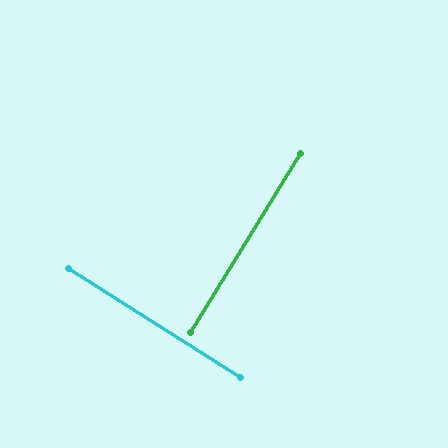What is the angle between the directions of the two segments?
Approximately 89 degrees.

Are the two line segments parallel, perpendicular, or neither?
Perpendicular — they meet at approximately 89°.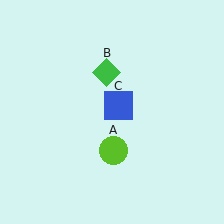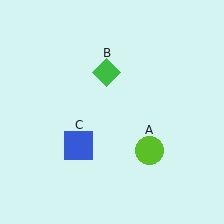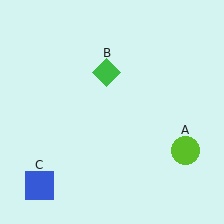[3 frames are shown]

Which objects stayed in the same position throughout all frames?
Green diamond (object B) remained stationary.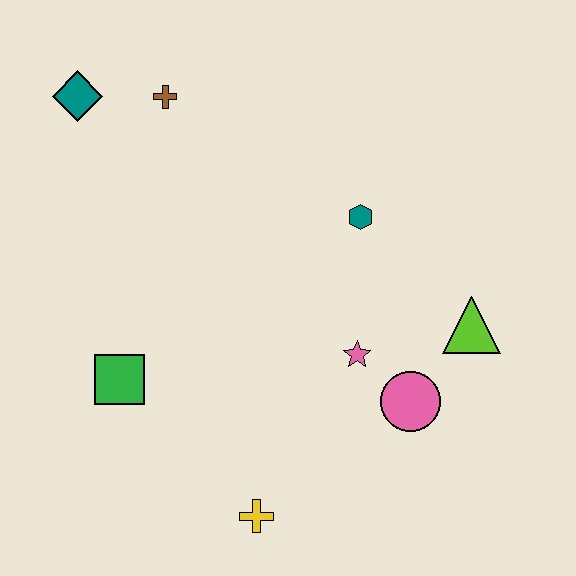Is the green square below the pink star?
Yes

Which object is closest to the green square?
The yellow cross is closest to the green square.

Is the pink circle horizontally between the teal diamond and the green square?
No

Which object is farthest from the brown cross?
The yellow cross is farthest from the brown cross.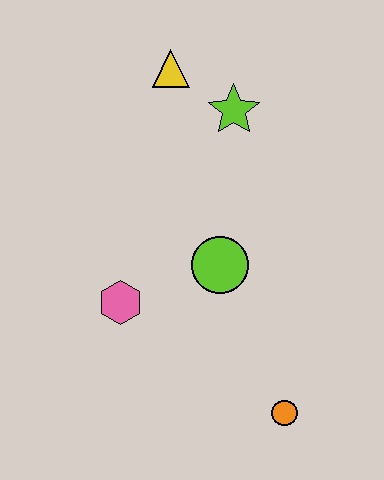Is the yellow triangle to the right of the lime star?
No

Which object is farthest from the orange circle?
The yellow triangle is farthest from the orange circle.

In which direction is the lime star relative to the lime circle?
The lime star is above the lime circle.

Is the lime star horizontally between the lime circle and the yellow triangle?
No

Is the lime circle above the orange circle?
Yes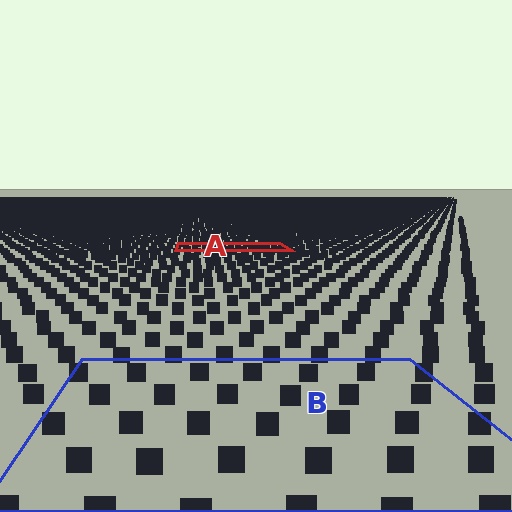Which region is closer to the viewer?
Region B is closer. The texture elements there are larger and more spread out.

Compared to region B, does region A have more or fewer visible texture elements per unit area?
Region A has more texture elements per unit area — they are packed more densely because it is farther away.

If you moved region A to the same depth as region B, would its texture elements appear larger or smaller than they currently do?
They would appear larger. At a closer depth, the same texture elements are projected at a bigger on-screen size.